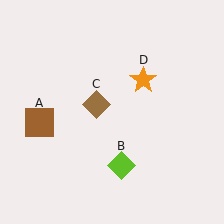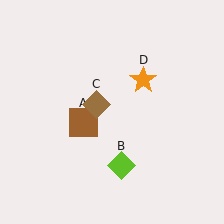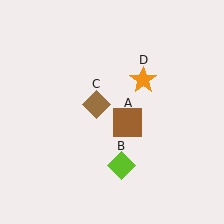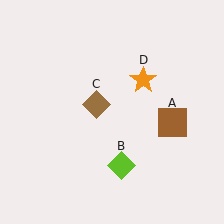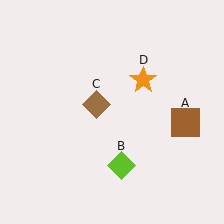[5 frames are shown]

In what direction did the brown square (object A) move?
The brown square (object A) moved right.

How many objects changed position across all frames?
1 object changed position: brown square (object A).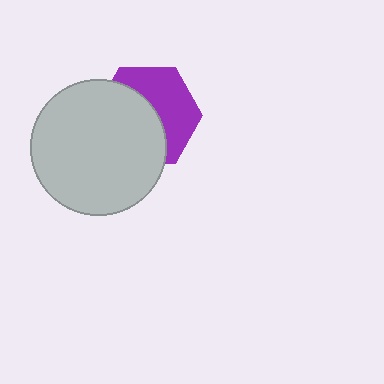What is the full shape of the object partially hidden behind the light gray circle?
The partially hidden object is a purple hexagon.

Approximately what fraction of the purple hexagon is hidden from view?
Roughly 54% of the purple hexagon is hidden behind the light gray circle.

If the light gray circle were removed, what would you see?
You would see the complete purple hexagon.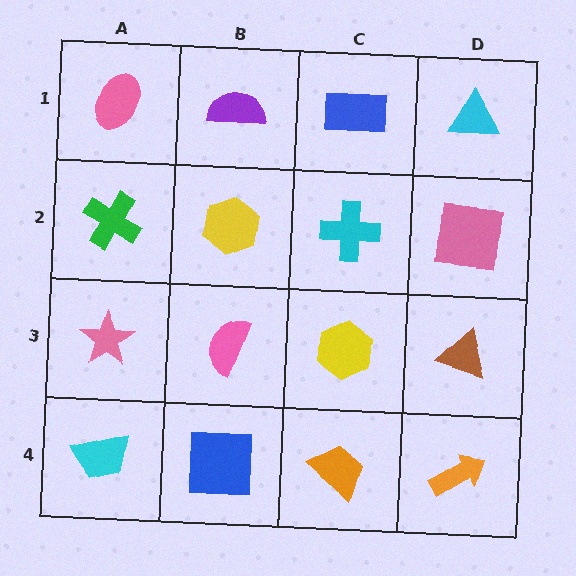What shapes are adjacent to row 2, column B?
A purple semicircle (row 1, column B), a pink semicircle (row 3, column B), a green cross (row 2, column A), a cyan cross (row 2, column C).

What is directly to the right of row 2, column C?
A pink square.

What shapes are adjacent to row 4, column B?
A pink semicircle (row 3, column B), a cyan trapezoid (row 4, column A), an orange trapezoid (row 4, column C).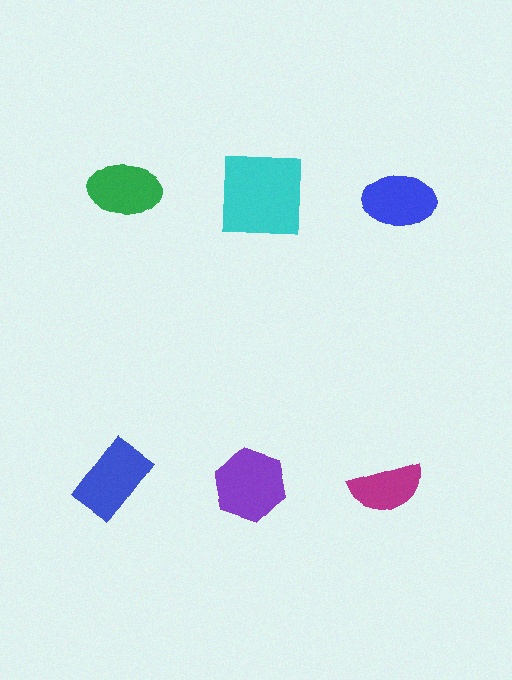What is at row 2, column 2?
A purple hexagon.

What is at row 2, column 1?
A blue rectangle.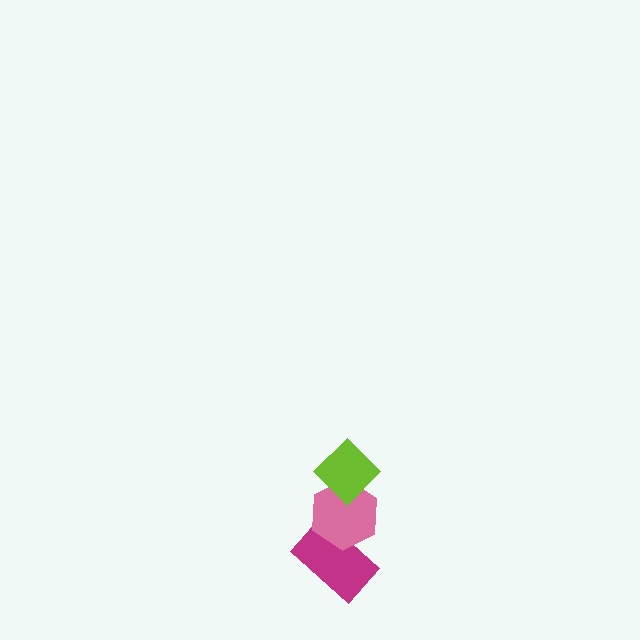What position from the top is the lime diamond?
The lime diamond is 1st from the top.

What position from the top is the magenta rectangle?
The magenta rectangle is 3rd from the top.